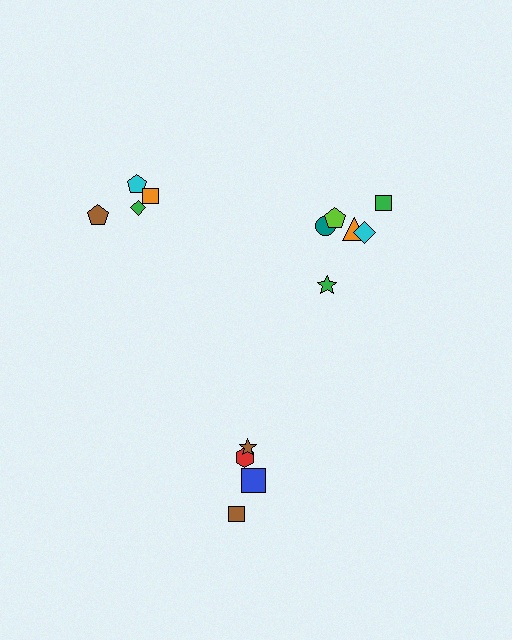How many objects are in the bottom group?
There are 4 objects.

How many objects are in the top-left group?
There are 4 objects.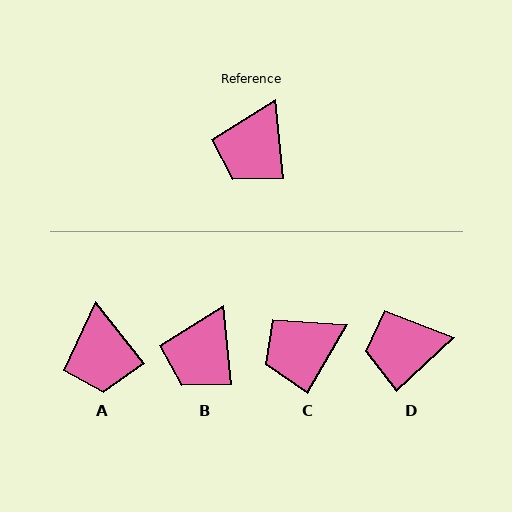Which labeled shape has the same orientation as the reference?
B.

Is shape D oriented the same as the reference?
No, it is off by about 53 degrees.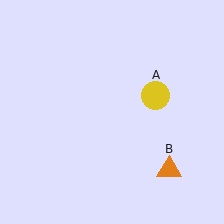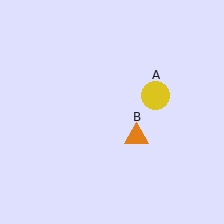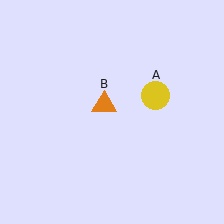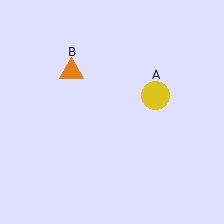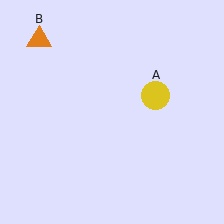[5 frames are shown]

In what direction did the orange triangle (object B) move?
The orange triangle (object B) moved up and to the left.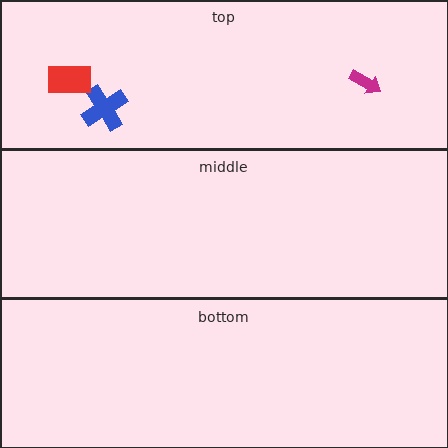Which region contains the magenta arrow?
The top region.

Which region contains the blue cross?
The top region.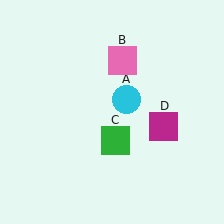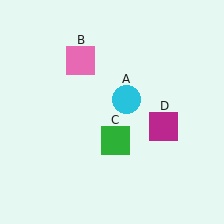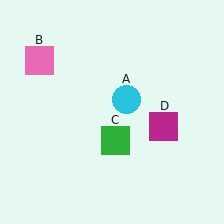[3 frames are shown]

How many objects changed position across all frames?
1 object changed position: pink square (object B).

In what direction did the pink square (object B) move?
The pink square (object B) moved left.